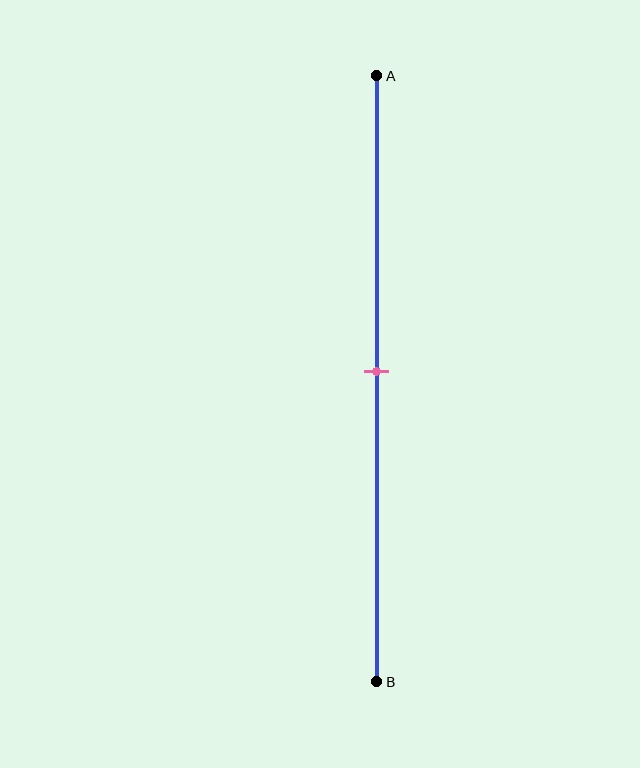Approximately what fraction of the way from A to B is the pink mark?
The pink mark is approximately 50% of the way from A to B.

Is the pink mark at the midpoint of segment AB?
Yes, the mark is approximately at the midpoint.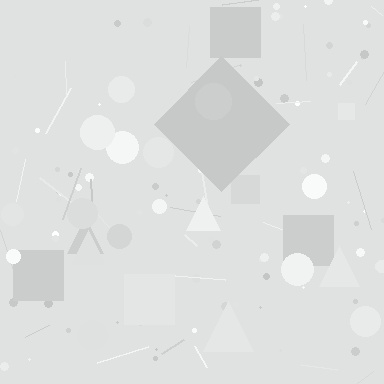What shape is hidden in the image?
A diamond is hidden in the image.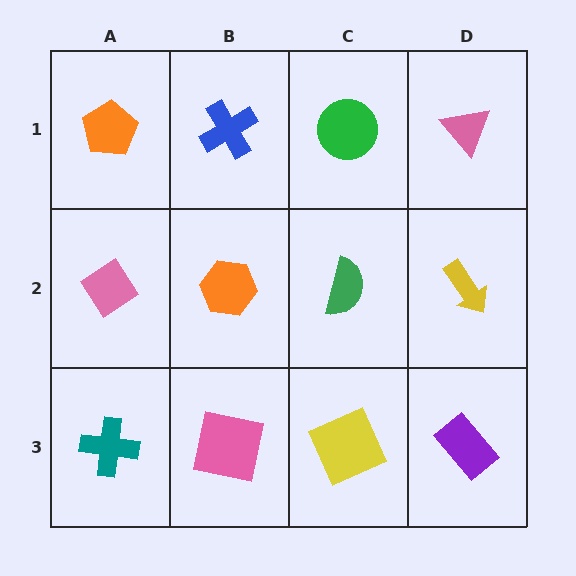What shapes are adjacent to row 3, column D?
A yellow arrow (row 2, column D), a yellow square (row 3, column C).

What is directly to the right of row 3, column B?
A yellow square.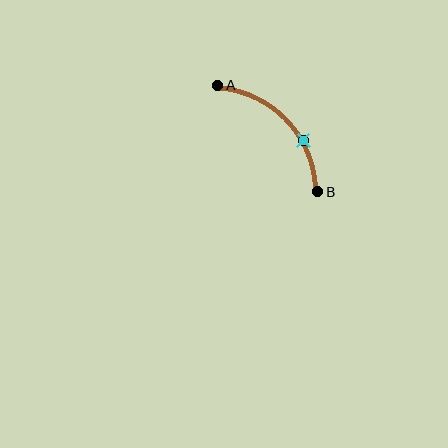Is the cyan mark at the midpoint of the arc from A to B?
No. The cyan mark lies on the arc but is closer to endpoint B. The arc midpoint would be at the point on the curve equidistant along the arc from both A and B.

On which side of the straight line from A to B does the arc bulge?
The arc bulges above and to the right of the straight line connecting A and B.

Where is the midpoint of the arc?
The arc midpoint is the point on the curve farthest from the straight line joining A and B. It sits above and to the right of that line.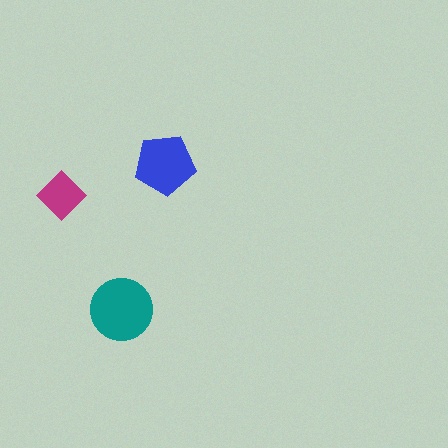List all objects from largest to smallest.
The teal circle, the blue pentagon, the magenta diamond.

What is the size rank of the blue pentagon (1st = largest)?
2nd.